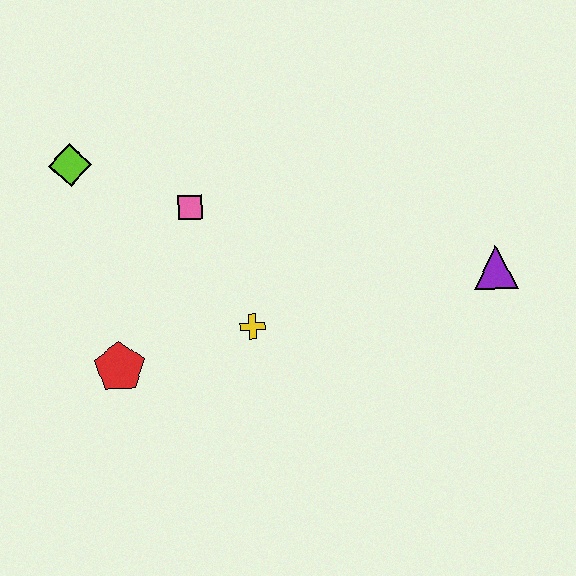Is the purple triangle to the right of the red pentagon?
Yes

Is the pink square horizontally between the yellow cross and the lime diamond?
Yes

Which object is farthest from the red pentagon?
The purple triangle is farthest from the red pentagon.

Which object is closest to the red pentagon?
The yellow cross is closest to the red pentagon.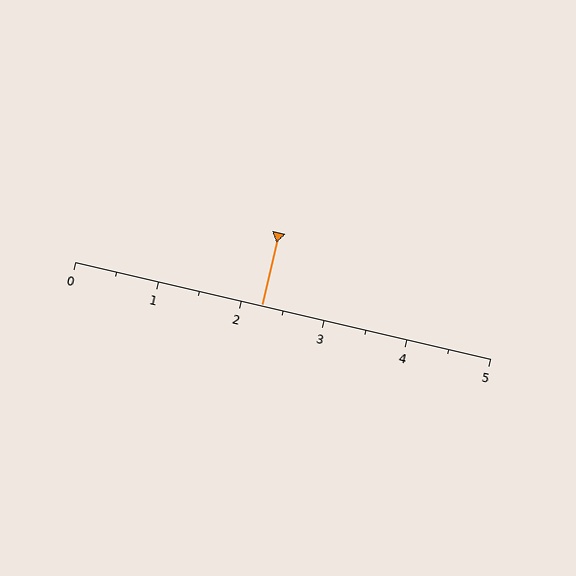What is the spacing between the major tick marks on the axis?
The major ticks are spaced 1 apart.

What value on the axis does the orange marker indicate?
The marker indicates approximately 2.2.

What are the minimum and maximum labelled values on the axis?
The axis runs from 0 to 5.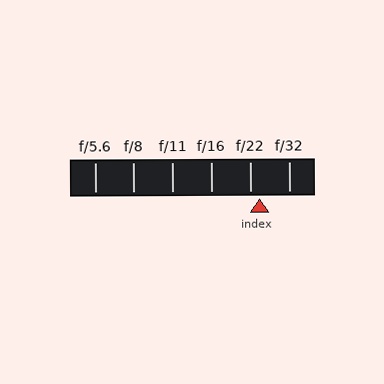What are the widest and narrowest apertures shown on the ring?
The widest aperture shown is f/5.6 and the narrowest is f/32.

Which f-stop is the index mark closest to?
The index mark is closest to f/22.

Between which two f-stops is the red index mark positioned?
The index mark is between f/22 and f/32.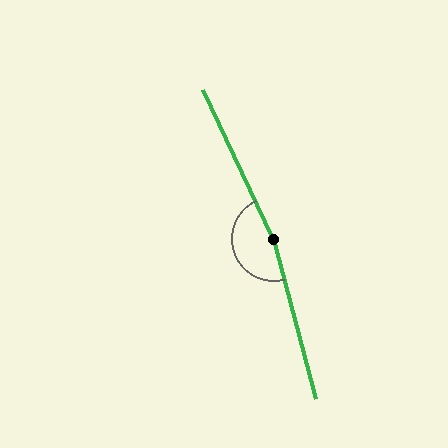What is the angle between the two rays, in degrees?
Approximately 170 degrees.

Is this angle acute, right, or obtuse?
It is obtuse.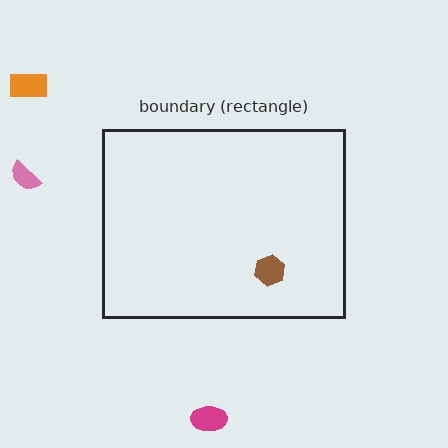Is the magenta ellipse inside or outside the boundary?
Outside.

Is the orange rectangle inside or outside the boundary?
Outside.